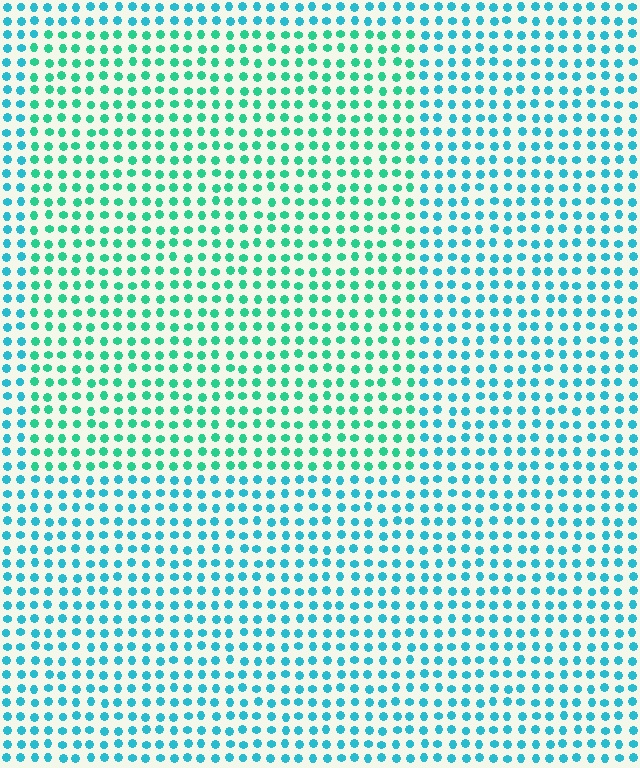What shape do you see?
I see a rectangle.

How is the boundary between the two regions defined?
The boundary is defined purely by a slight shift in hue (about 31 degrees). Spacing, size, and orientation are identical on both sides.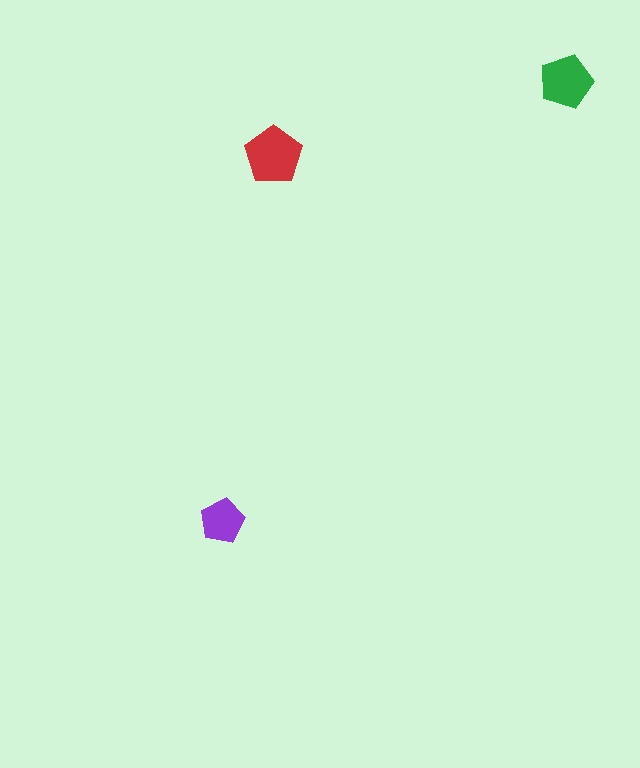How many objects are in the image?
There are 3 objects in the image.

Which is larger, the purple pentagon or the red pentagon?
The red one.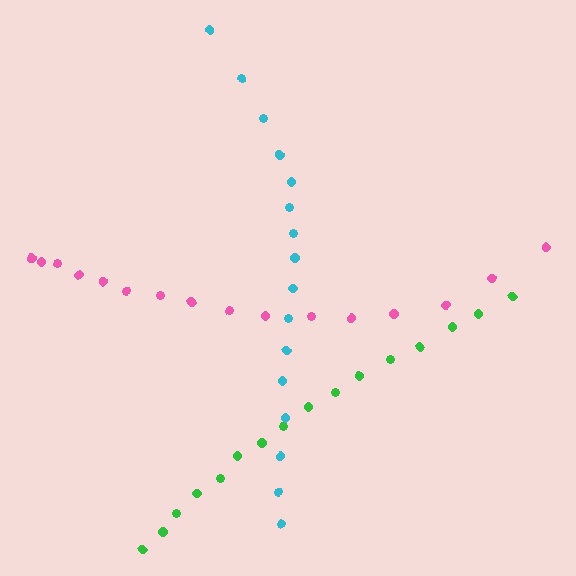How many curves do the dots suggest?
There are 3 distinct paths.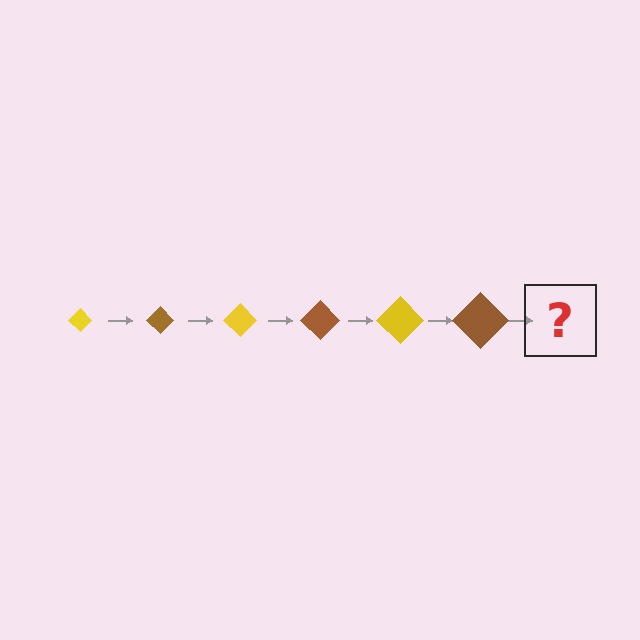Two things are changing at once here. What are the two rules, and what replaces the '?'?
The two rules are that the diamond grows larger each step and the color cycles through yellow and brown. The '?' should be a yellow diamond, larger than the previous one.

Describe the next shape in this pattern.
It should be a yellow diamond, larger than the previous one.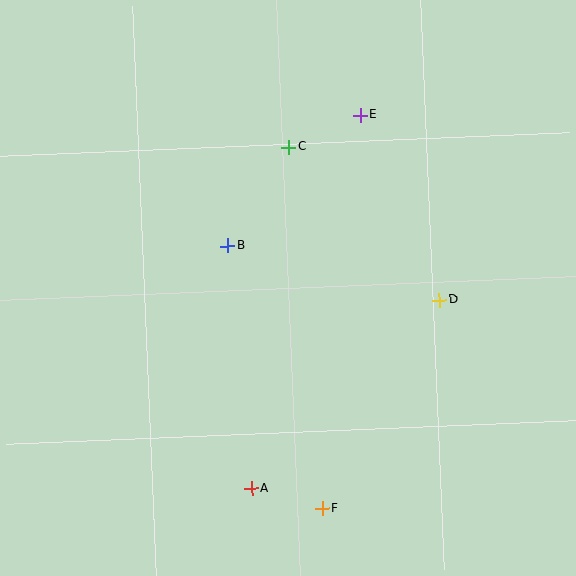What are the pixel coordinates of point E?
Point E is at (360, 115).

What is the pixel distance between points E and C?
The distance between E and C is 78 pixels.